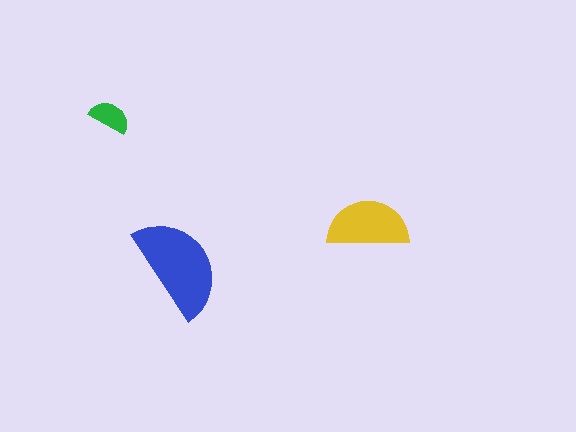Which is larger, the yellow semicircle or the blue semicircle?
The blue one.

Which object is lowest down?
The blue semicircle is bottommost.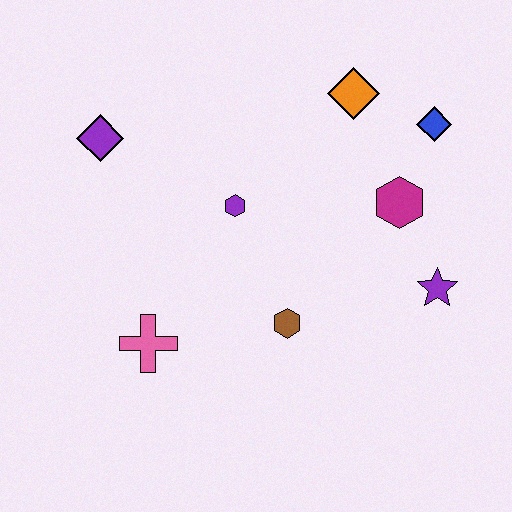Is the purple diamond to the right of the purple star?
No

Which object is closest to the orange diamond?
The blue diamond is closest to the orange diamond.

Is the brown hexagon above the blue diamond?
No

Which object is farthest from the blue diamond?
The pink cross is farthest from the blue diamond.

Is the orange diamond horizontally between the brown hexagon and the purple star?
Yes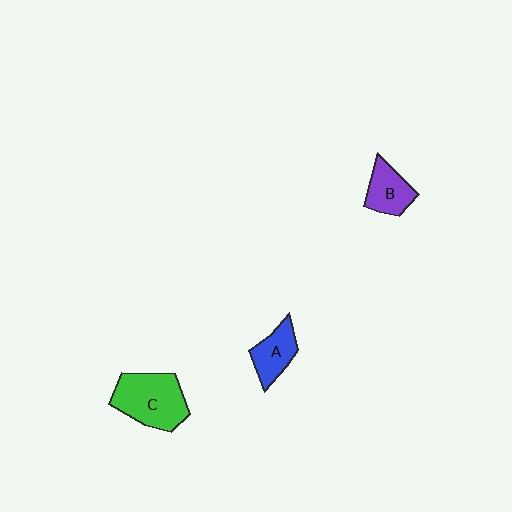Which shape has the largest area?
Shape C (green).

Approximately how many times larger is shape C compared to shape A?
Approximately 1.8 times.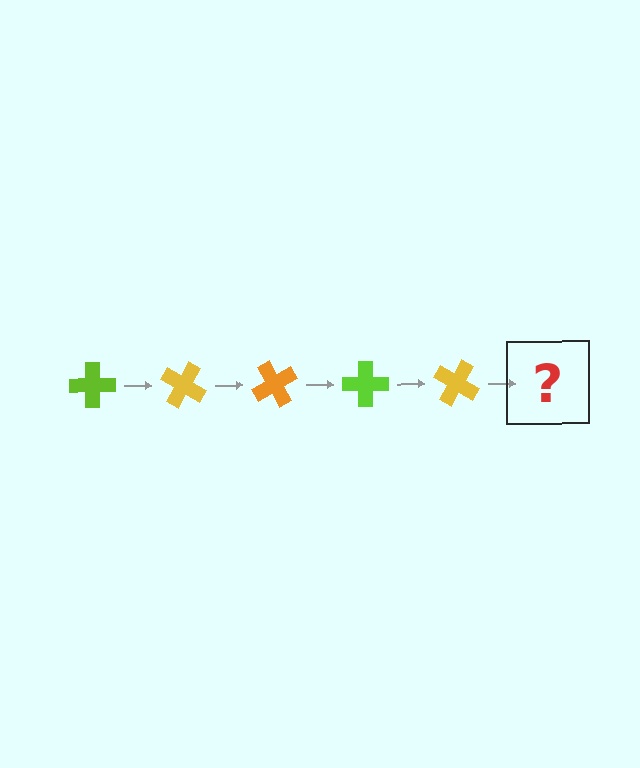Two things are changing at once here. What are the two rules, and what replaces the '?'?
The two rules are that it rotates 30 degrees each step and the color cycles through lime, yellow, and orange. The '?' should be an orange cross, rotated 150 degrees from the start.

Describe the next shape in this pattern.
It should be an orange cross, rotated 150 degrees from the start.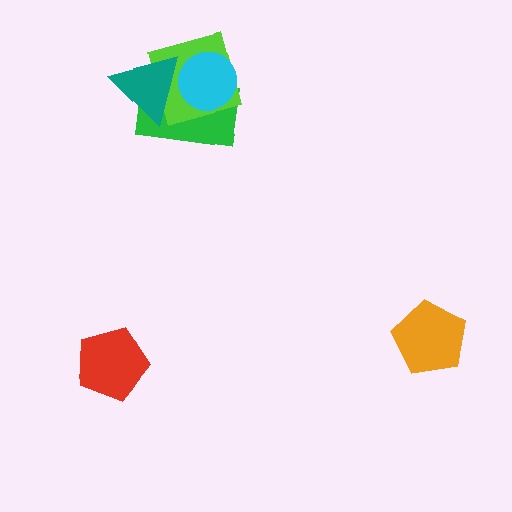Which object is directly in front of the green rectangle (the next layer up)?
The lime square is directly in front of the green rectangle.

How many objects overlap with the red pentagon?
0 objects overlap with the red pentagon.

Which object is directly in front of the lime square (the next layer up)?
The cyan circle is directly in front of the lime square.